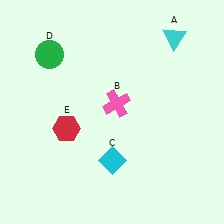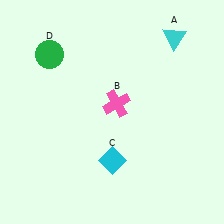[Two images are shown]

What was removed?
The red hexagon (E) was removed in Image 2.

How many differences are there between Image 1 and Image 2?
There is 1 difference between the two images.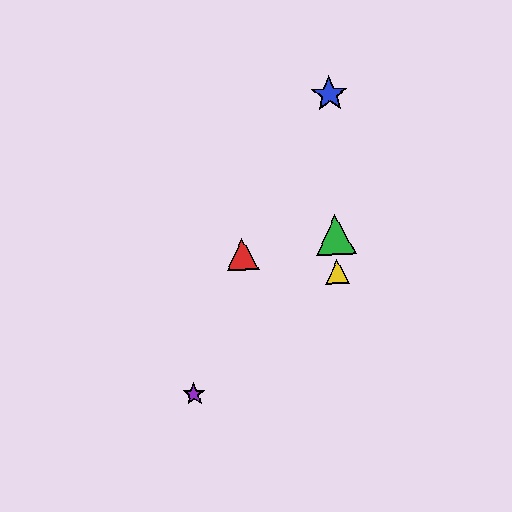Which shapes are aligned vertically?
The blue star, the green triangle, the yellow triangle are aligned vertically.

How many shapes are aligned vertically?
3 shapes (the blue star, the green triangle, the yellow triangle) are aligned vertically.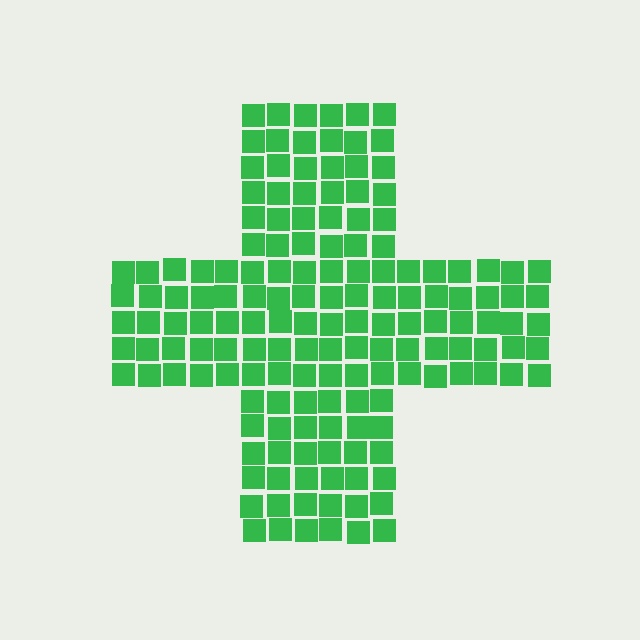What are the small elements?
The small elements are squares.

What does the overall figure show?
The overall figure shows a cross.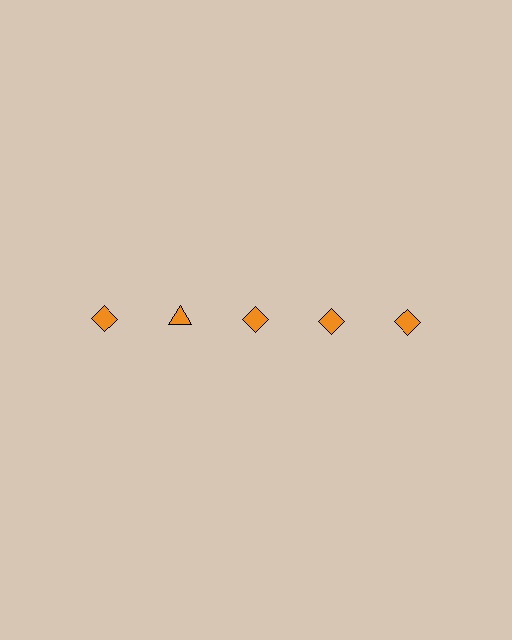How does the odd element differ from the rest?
It has a different shape: triangle instead of diamond.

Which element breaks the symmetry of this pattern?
The orange triangle in the top row, second from left column breaks the symmetry. All other shapes are orange diamonds.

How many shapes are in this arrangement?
There are 5 shapes arranged in a grid pattern.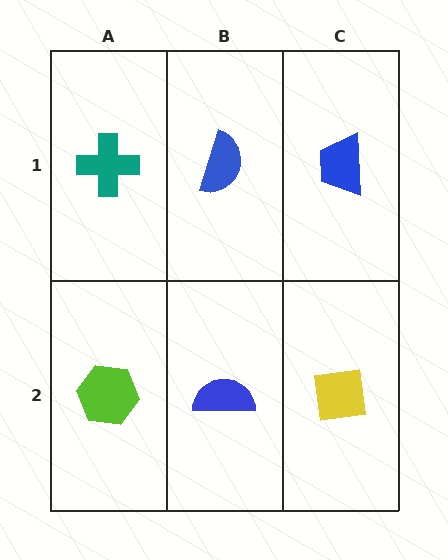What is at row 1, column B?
A blue semicircle.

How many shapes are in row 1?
3 shapes.